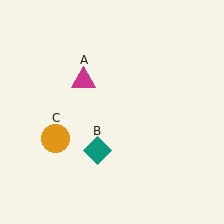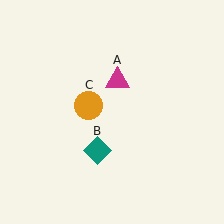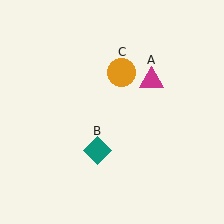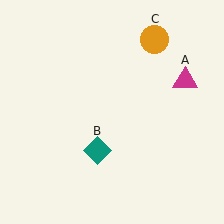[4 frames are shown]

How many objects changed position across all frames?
2 objects changed position: magenta triangle (object A), orange circle (object C).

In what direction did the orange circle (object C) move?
The orange circle (object C) moved up and to the right.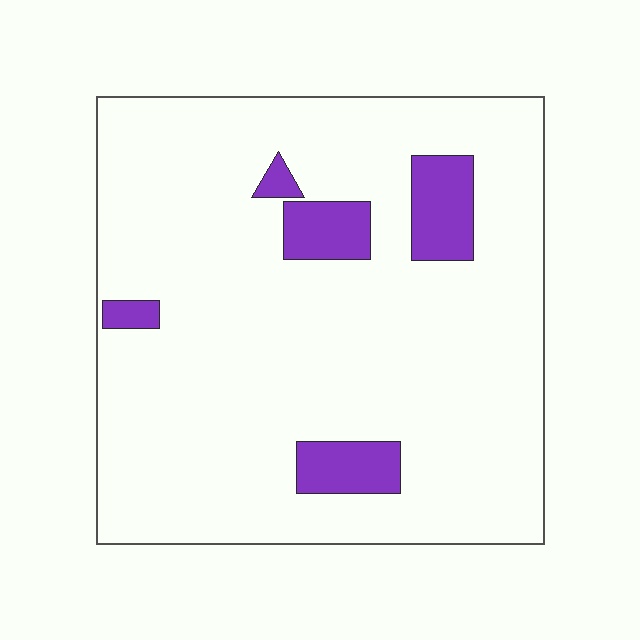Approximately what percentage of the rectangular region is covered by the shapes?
Approximately 10%.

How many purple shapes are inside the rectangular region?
5.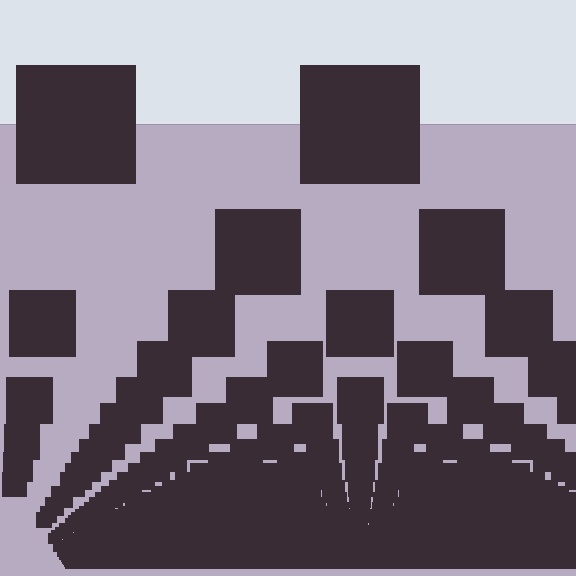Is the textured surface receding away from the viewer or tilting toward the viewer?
The surface appears to tilt toward the viewer. Texture elements get larger and sparser toward the top.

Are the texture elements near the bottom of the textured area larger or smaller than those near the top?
Smaller. The gradient is inverted — elements near the bottom are smaller and denser.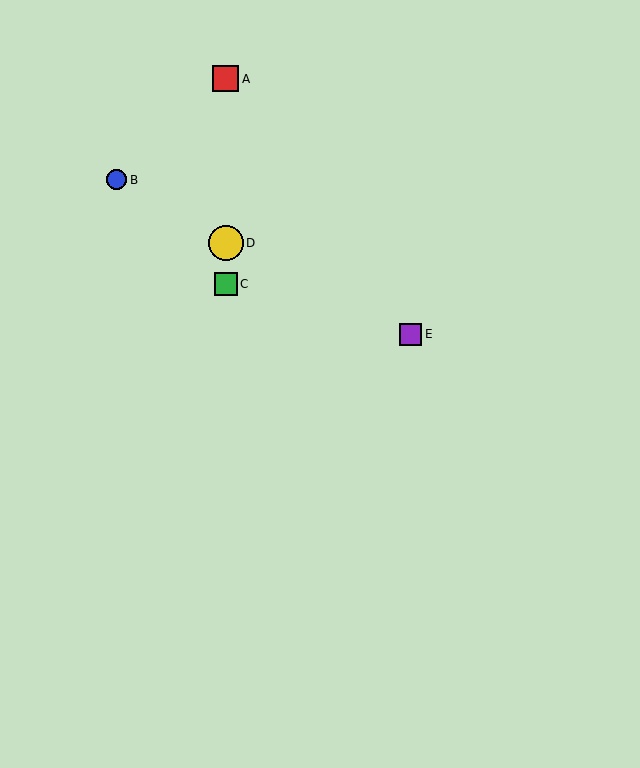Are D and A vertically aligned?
Yes, both are at x≈226.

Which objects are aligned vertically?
Objects A, C, D are aligned vertically.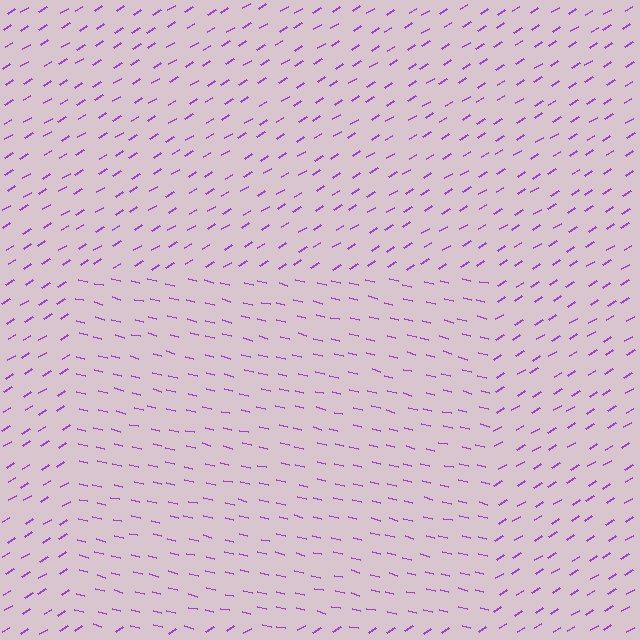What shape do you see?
I see a rectangle.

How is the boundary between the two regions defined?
The boundary is defined purely by a change in line orientation (approximately 45 degrees difference). All lines are the same color and thickness.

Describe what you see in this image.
The image is filled with small purple line segments. A rectangle region in the image has lines oriented differently from the surrounding lines, creating a visible texture boundary.